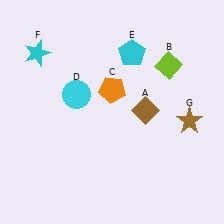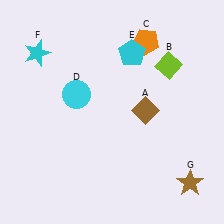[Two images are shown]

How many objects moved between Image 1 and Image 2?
2 objects moved between the two images.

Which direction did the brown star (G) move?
The brown star (G) moved down.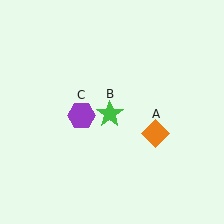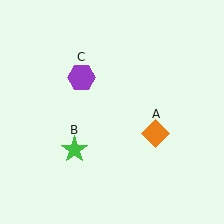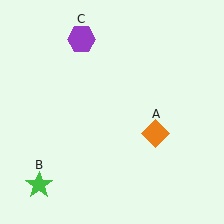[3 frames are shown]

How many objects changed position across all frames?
2 objects changed position: green star (object B), purple hexagon (object C).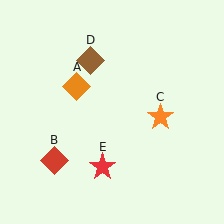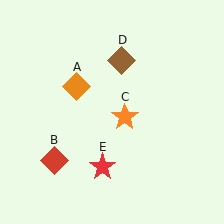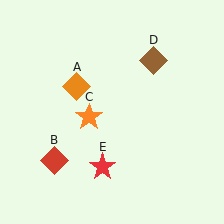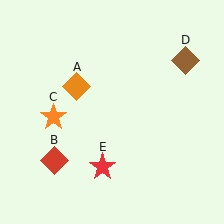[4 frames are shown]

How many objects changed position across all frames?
2 objects changed position: orange star (object C), brown diamond (object D).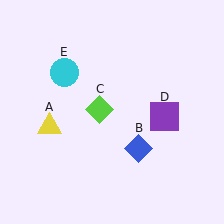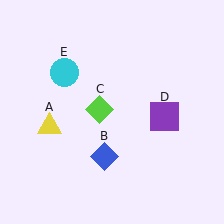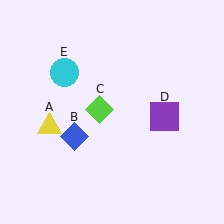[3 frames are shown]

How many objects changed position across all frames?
1 object changed position: blue diamond (object B).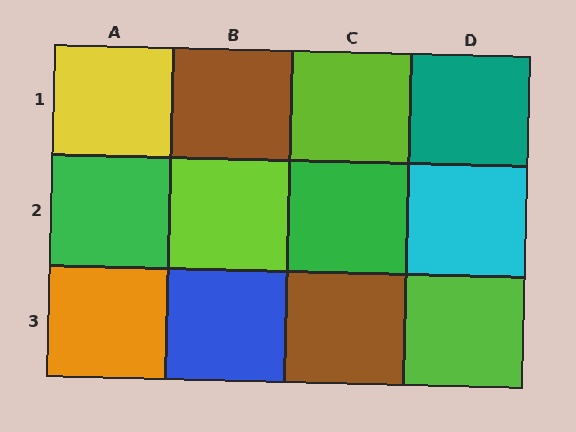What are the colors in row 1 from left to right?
Yellow, brown, lime, teal.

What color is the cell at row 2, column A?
Green.